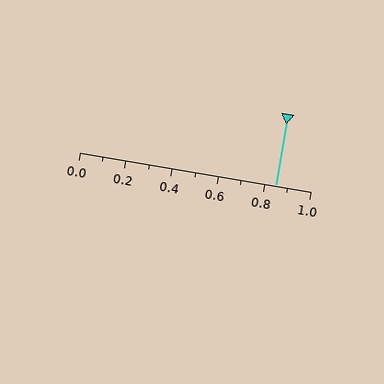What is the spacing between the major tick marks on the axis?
The major ticks are spaced 0.2 apart.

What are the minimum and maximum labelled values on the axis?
The axis runs from 0.0 to 1.0.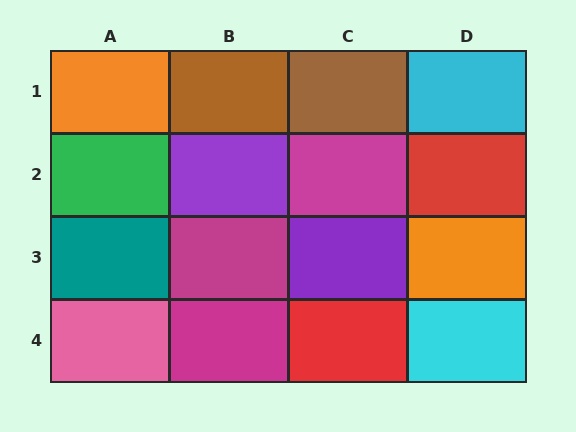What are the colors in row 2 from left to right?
Green, purple, magenta, red.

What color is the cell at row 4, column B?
Magenta.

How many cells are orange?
2 cells are orange.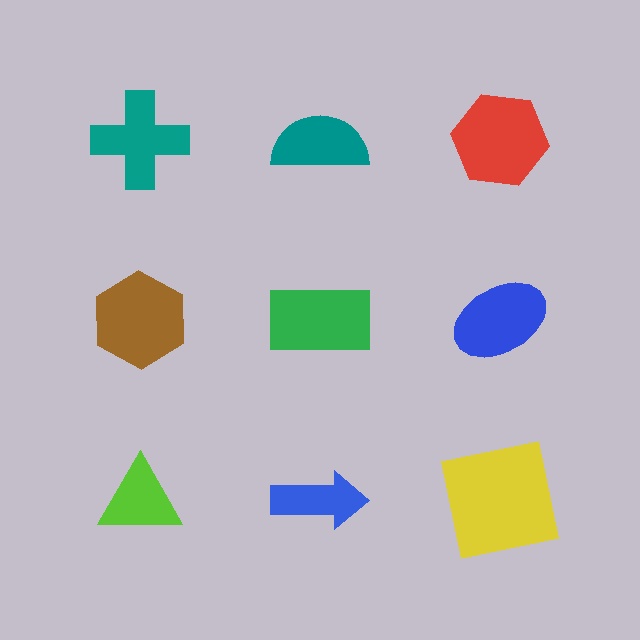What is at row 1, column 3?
A red hexagon.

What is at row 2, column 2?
A green rectangle.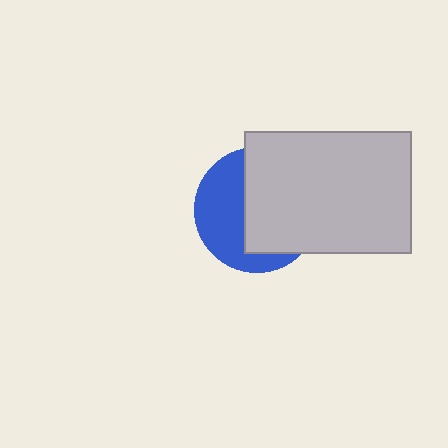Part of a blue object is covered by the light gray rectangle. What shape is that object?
It is a circle.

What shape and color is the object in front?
The object in front is a light gray rectangle.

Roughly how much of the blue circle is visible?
A small part of it is visible (roughly 43%).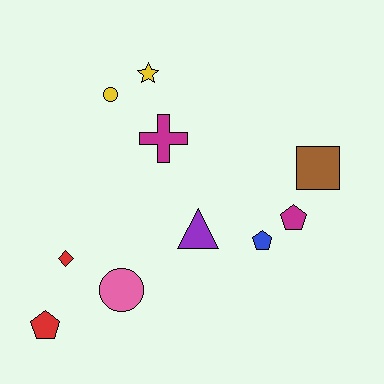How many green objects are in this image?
There are no green objects.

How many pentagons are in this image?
There are 3 pentagons.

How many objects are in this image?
There are 10 objects.